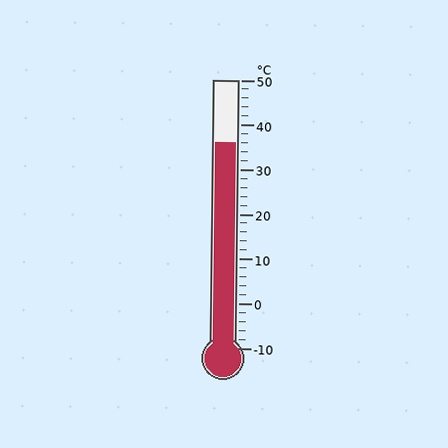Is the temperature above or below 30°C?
The temperature is above 30°C.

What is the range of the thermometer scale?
The thermometer scale ranges from -10°C to 50°C.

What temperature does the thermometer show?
The thermometer shows approximately 36°C.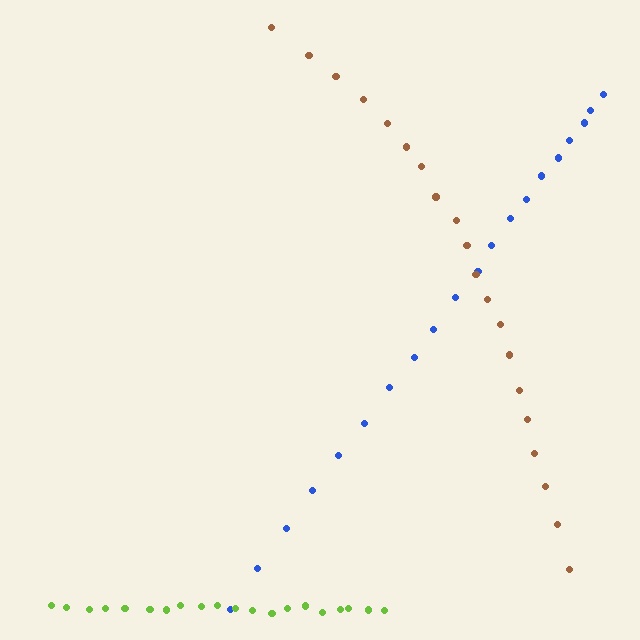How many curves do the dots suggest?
There are 3 distinct paths.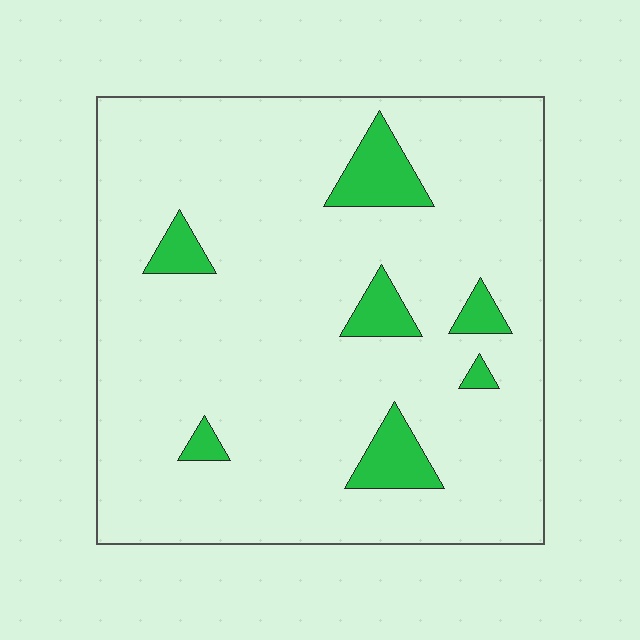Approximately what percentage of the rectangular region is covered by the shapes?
Approximately 10%.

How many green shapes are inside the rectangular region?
7.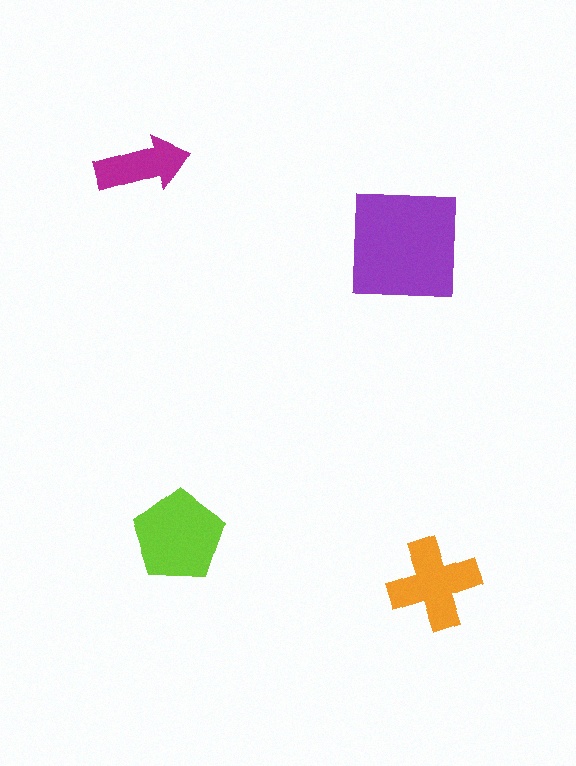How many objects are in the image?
There are 4 objects in the image.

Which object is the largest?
The purple square.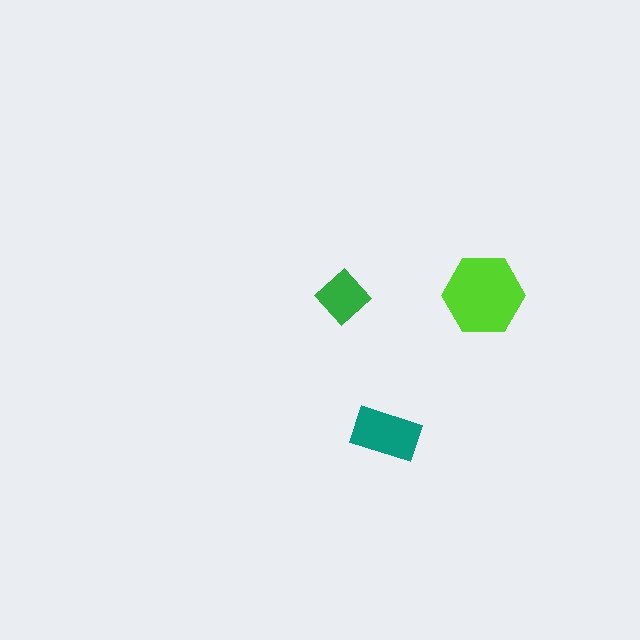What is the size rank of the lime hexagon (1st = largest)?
1st.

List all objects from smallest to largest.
The green diamond, the teal rectangle, the lime hexagon.